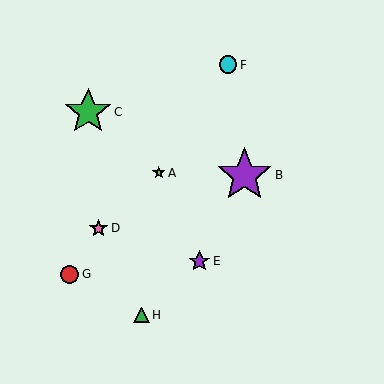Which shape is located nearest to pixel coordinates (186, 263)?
The purple star (labeled E) at (199, 261) is nearest to that location.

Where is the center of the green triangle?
The center of the green triangle is at (141, 315).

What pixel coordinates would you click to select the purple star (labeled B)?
Click at (245, 175) to select the purple star B.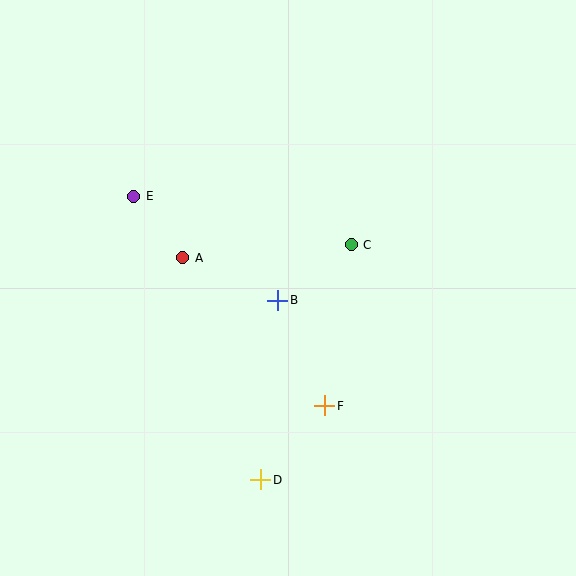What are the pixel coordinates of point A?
Point A is at (183, 258).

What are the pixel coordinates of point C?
Point C is at (351, 245).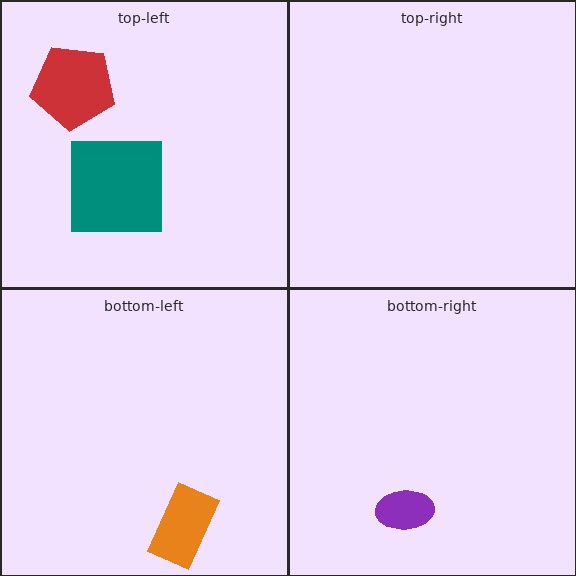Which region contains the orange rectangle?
The bottom-left region.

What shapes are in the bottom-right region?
The purple ellipse.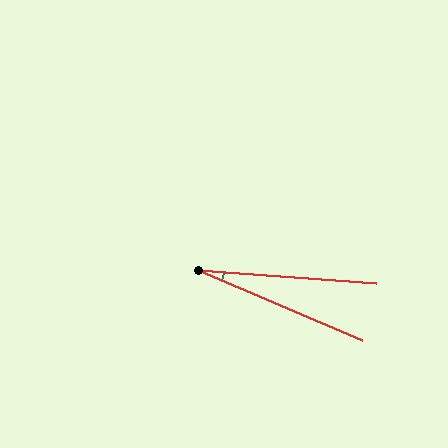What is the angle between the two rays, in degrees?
Approximately 19 degrees.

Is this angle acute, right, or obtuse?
It is acute.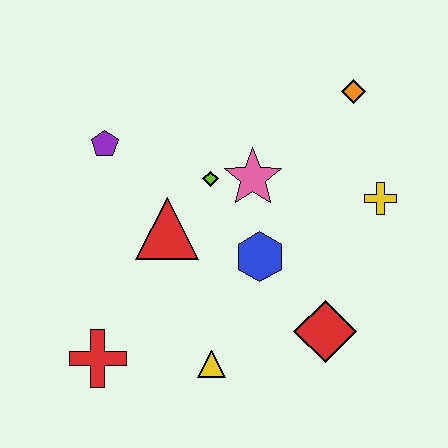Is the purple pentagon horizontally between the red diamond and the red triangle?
No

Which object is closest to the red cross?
The yellow triangle is closest to the red cross.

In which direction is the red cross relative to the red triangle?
The red cross is below the red triangle.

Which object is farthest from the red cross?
The orange diamond is farthest from the red cross.